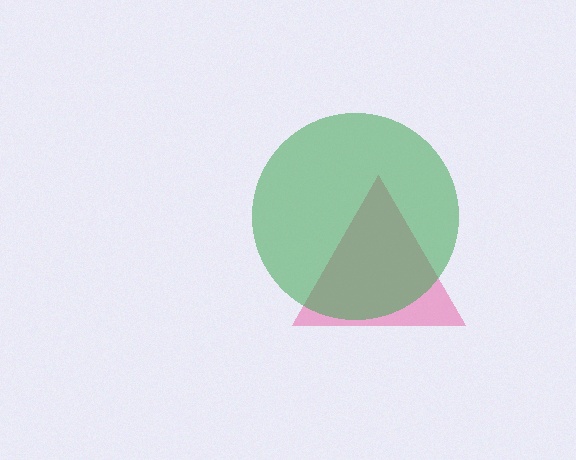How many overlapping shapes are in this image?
There are 2 overlapping shapes in the image.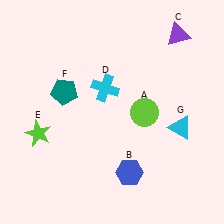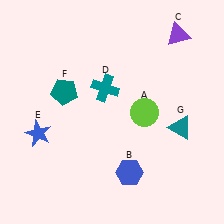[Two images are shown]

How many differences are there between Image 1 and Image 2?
There are 3 differences between the two images.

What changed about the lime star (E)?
In Image 1, E is lime. In Image 2, it changed to blue.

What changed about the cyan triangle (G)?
In Image 1, G is cyan. In Image 2, it changed to teal.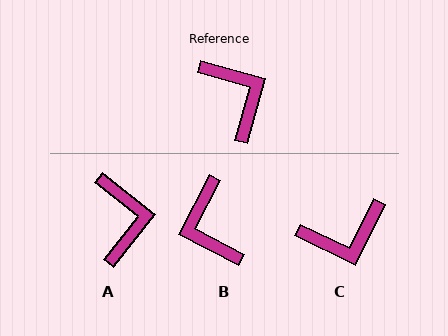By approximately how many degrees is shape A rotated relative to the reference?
Approximately 23 degrees clockwise.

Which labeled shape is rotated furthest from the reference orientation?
B, about 169 degrees away.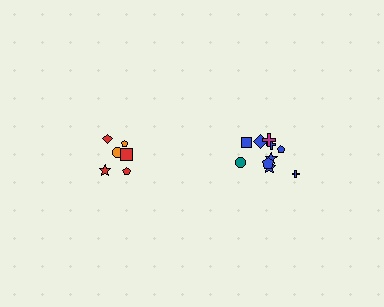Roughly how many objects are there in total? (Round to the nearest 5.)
Roughly 15 objects in total.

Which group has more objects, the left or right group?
The right group.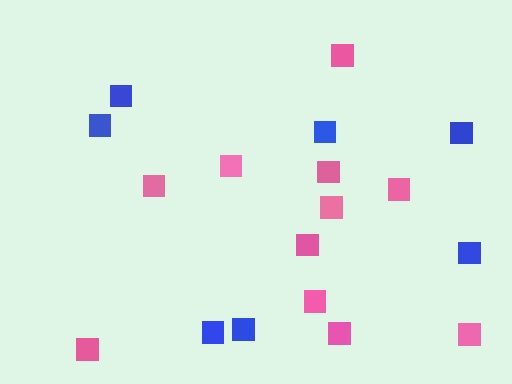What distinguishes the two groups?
There are 2 groups: one group of blue squares (7) and one group of pink squares (11).